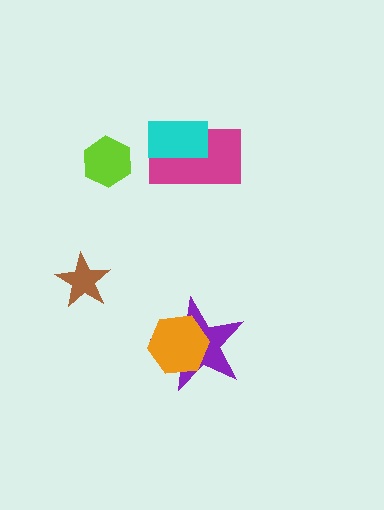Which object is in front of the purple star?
The orange hexagon is in front of the purple star.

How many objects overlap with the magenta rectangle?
1 object overlaps with the magenta rectangle.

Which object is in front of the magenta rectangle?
The cyan rectangle is in front of the magenta rectangle.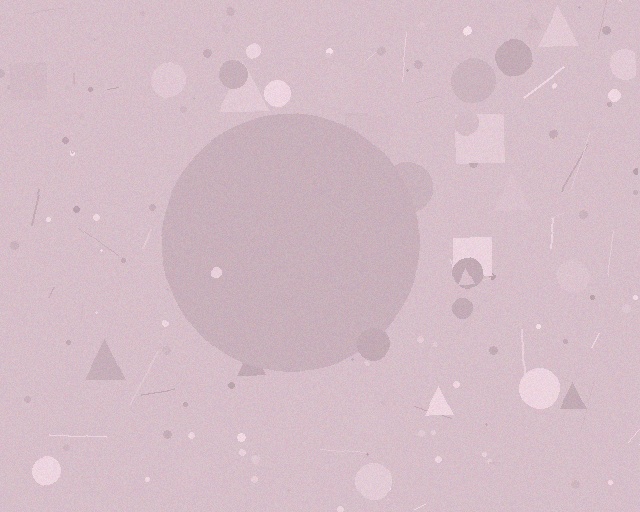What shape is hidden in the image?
A circle is hidden in the image.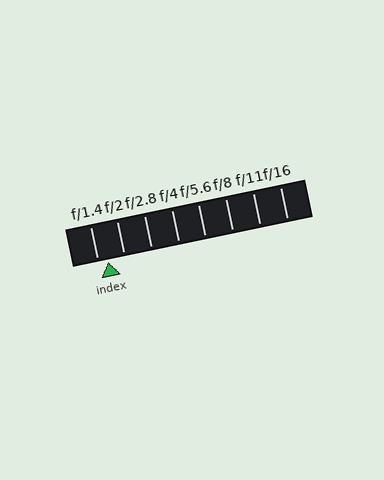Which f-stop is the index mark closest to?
The index mark is closest to f/1.4.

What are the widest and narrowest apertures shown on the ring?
The widest aperture shown is f/1.4 and the narrowest is f/16.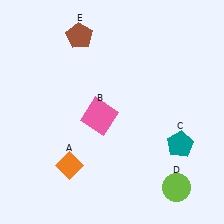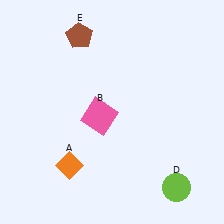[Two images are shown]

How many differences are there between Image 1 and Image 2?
There is 1 difference between the two images.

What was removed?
The teal pentagon (C) was removed in Image 2.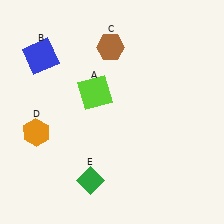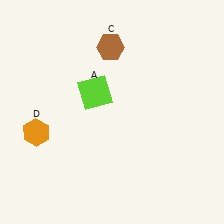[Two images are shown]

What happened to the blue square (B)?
The blue square (B) was removed in Image 2. It was in the top-left area of Image 1.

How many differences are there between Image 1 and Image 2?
There are 2 differences between the two images.